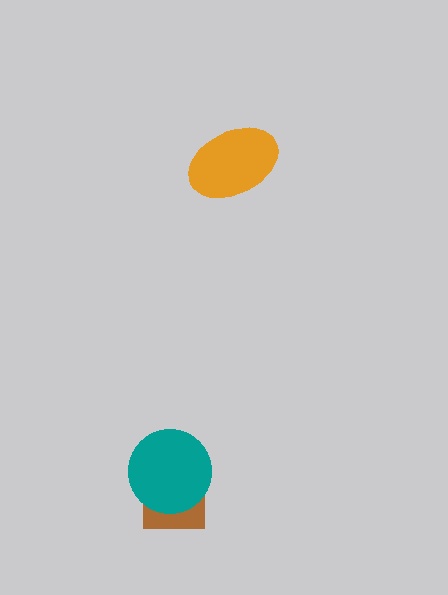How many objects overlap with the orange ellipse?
0 objects overlap with the orange ellipse.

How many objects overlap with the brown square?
1 object overlaps with the brown square.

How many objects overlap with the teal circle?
1 object overlaps with the teal circle.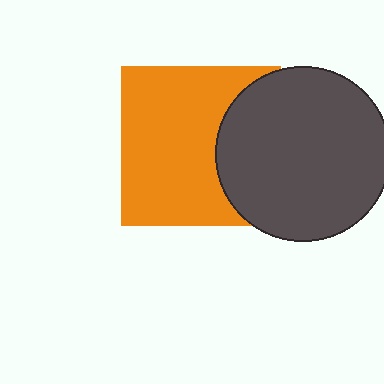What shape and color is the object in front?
The object in front is a dark gray circle.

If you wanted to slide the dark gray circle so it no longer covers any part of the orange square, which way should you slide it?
Slide it right — that is the most direct way to separate the two shapes.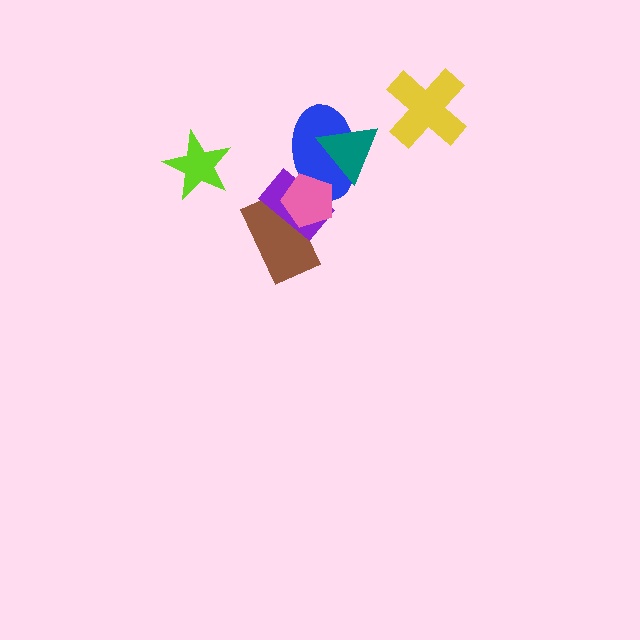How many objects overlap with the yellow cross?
0 objects overlap with the yellow cross.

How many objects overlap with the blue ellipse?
3 objects overlap with the blue ellipse.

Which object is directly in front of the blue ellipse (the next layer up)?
The purple rectangle is directly in front of the blue ellipse.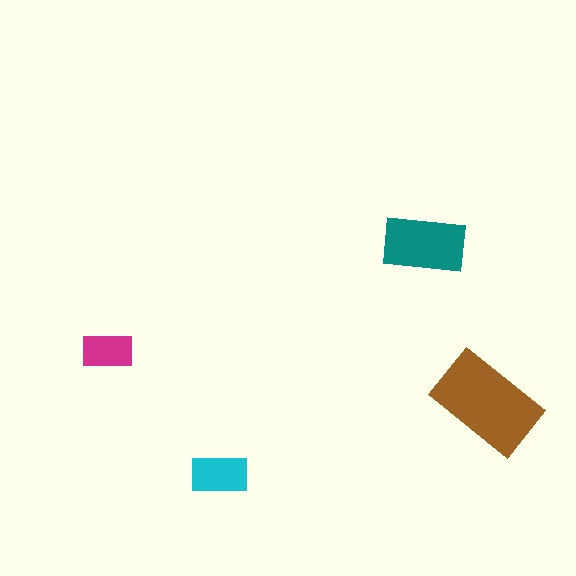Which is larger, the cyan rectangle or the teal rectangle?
The teal one.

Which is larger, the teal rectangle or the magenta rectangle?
The teal one.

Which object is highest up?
The teal rectangle is topmost.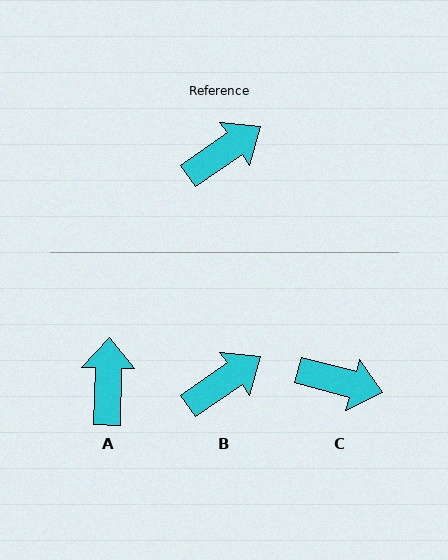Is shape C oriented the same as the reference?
No, it is off by about 50 degrees.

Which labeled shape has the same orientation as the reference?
B.